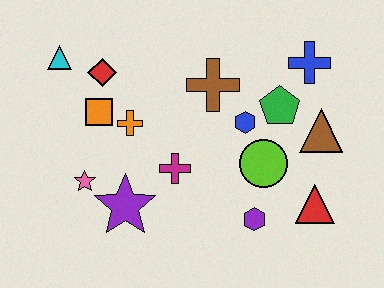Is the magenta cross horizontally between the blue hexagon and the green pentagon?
No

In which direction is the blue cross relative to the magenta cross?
The blue cross is to the right of the magenta cross.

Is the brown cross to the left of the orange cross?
No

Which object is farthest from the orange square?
The red triangle is farthest from the orange square.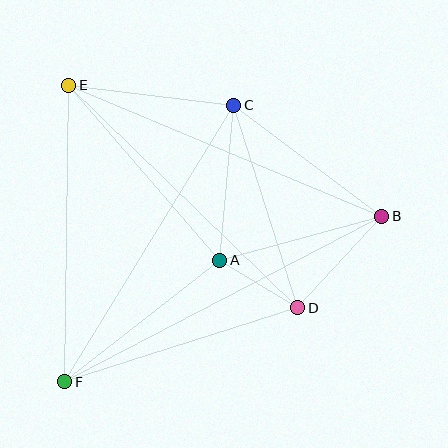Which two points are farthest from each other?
Points B and F are farthest from each other.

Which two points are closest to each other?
Points A and D are closest to each other.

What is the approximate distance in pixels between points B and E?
The distance between B and E is approximately 339 pixels.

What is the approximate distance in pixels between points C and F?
The distance between C and F is approximately 324 pixels.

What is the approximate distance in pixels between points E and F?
The distance between E and F is approximately 296 pixels.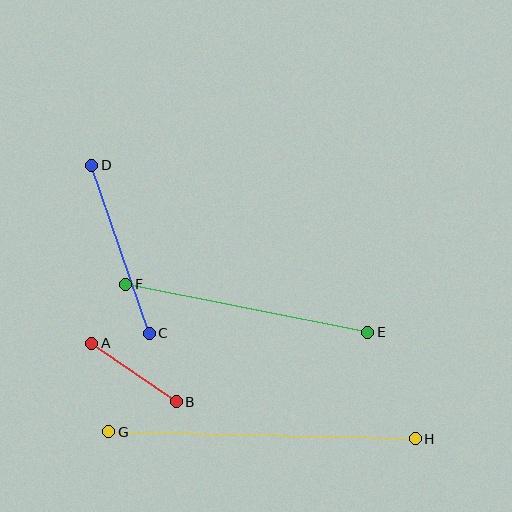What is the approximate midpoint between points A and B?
The midpoint is at approximately (134, 372) pixels.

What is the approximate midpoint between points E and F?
The midpoint is at approximately (247, 308) pixels.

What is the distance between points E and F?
The distance is approximately 246 pixels.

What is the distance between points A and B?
The distance is approximately 103 pixels.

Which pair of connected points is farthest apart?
Points G and H are farthest apart.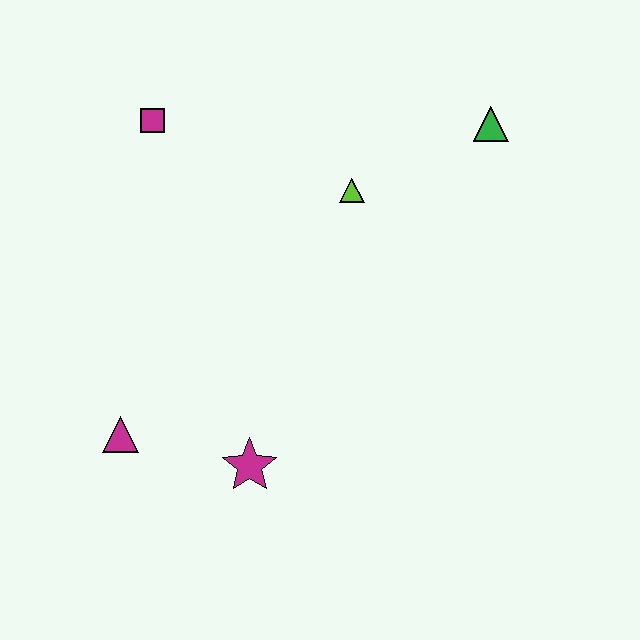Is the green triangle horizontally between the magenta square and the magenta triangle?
No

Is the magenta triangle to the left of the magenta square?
Yes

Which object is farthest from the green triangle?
The magenta triangle is farthest from the green triangle.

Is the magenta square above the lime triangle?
Yes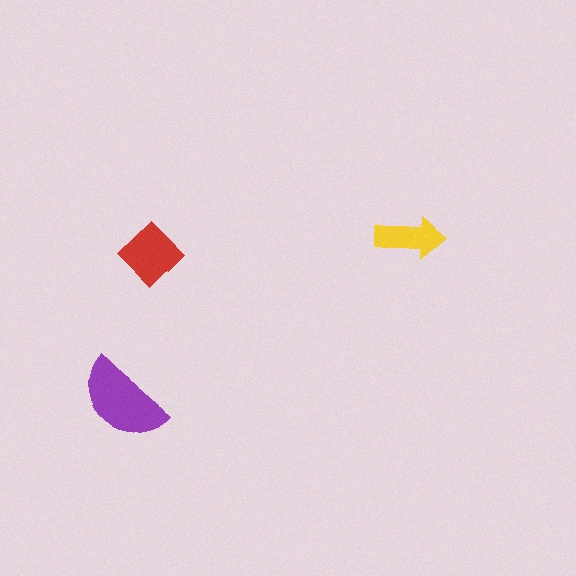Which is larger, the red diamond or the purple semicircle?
The purple semicircle.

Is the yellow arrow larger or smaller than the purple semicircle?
Smaller.